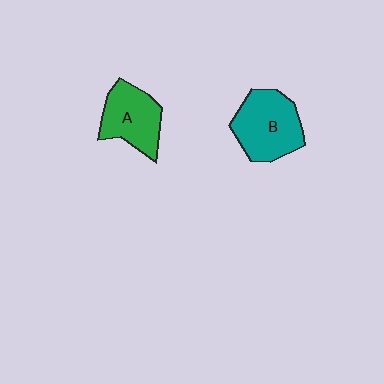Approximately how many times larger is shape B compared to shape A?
Approximately 1.2 times.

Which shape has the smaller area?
Shape A (green).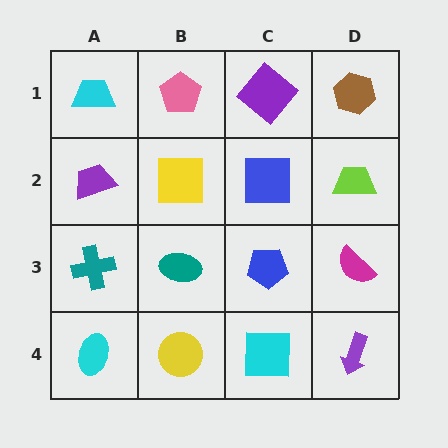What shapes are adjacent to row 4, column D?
A magenta semicircle (row 3, column D), a cyan square (row 4, column C).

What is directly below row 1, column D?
A lime trapezoid.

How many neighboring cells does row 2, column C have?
4.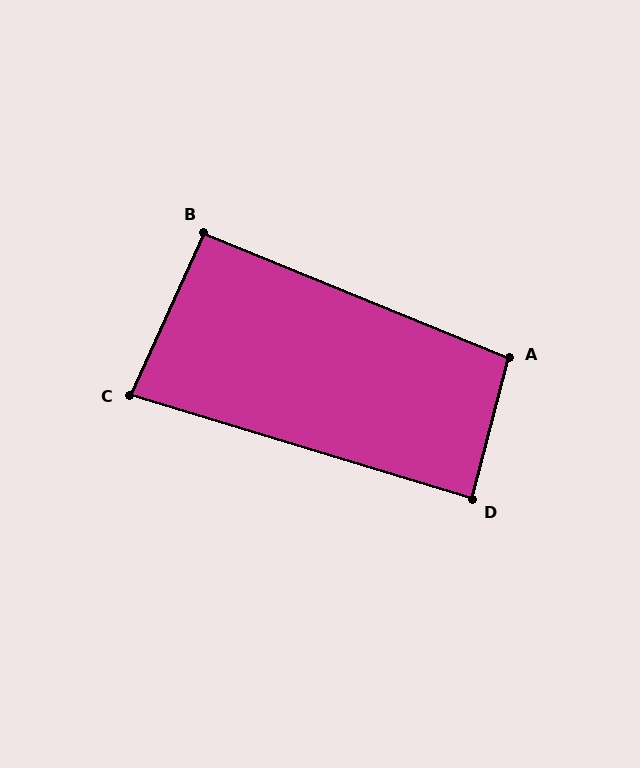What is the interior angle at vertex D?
Approximately 88 degrees (approximately right).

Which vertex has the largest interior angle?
A, at approximately 98 degrees.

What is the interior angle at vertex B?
Approximately 92 degrees (approximately right).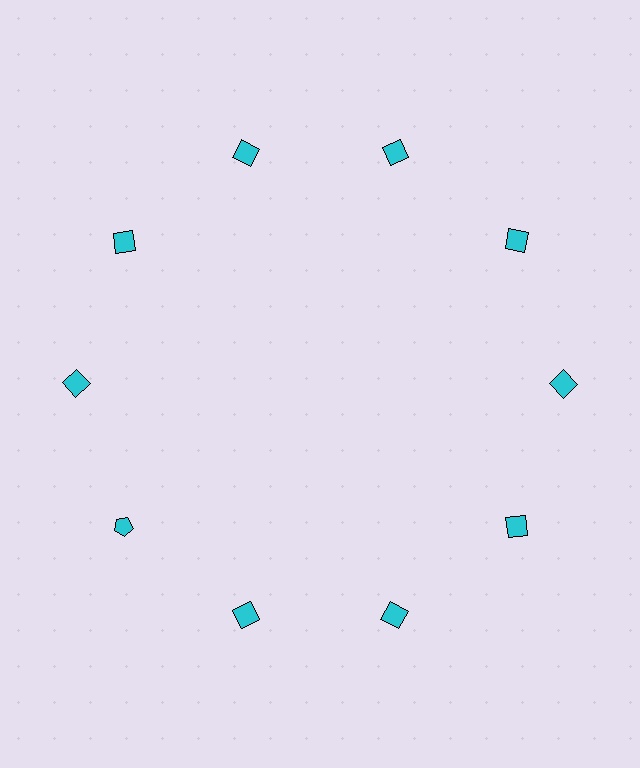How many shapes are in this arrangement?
There are 10 shapes arranged in a ring pattern.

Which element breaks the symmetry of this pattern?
The cyan pentagon at roughly the 8 o'clock position breaks the symmetry. All other shapes are cyan squares.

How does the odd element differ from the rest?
It has a different shape: pentagon instead of square.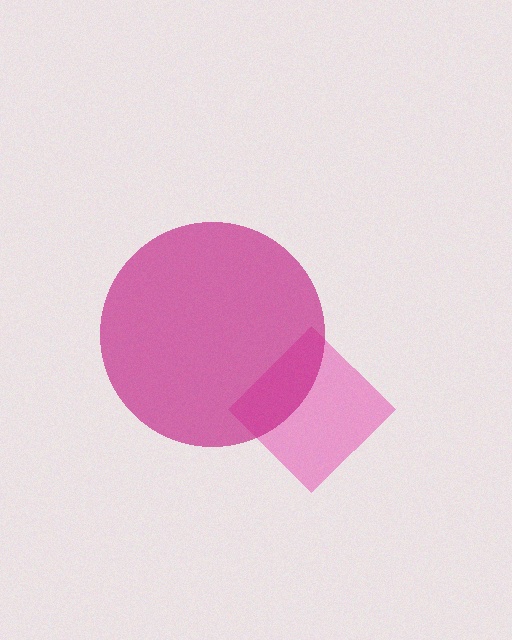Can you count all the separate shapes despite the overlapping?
Yes, there are 2 separate shapes.